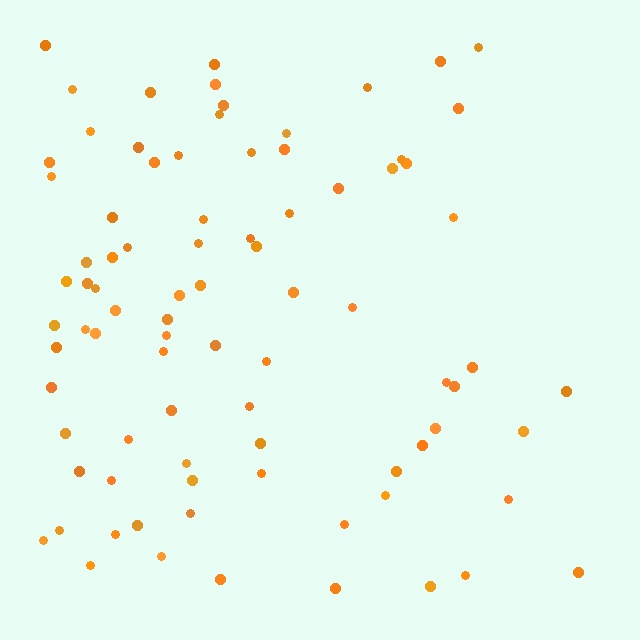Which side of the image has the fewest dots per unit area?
The right.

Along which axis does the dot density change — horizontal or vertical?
Horizontal.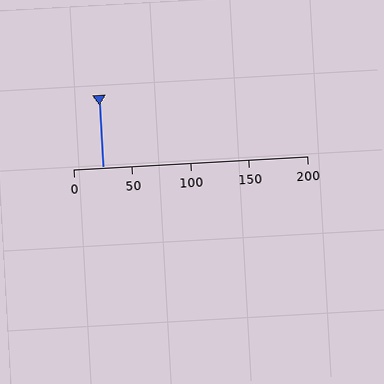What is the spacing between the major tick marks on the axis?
The major ticks are spaced 50 apart.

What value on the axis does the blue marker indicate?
The marker indicates approximately 25.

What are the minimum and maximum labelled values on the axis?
The axis runs from 0 to 200.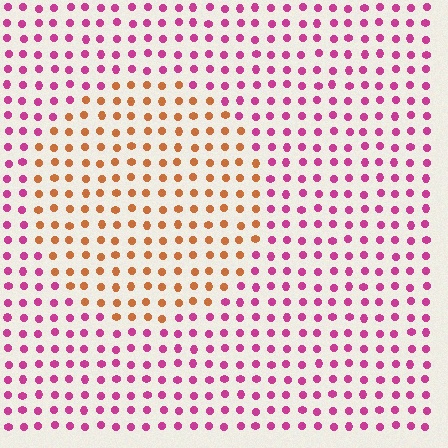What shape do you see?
I see a circle.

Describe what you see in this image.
The image is filled with small magenta elements in a uniform arrangement. A circle-shaped region is visible where the elements are tinted to a slightly different hue, forming a subtle color boundary.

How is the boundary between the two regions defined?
The boundary is defined purely by a slight shift in hue (about 61 degrees). Spacing, size, and orientation are identical on both sides.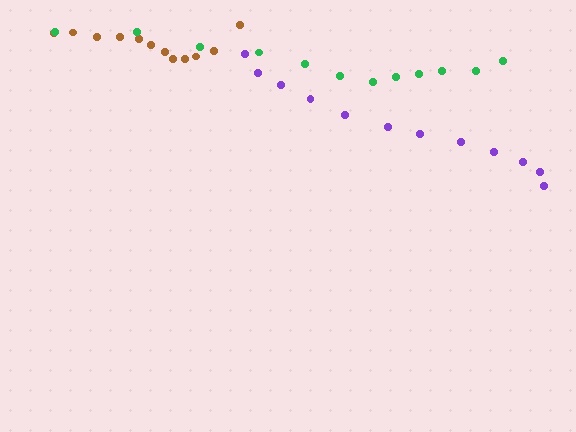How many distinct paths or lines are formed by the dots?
There are 3 distinct paths.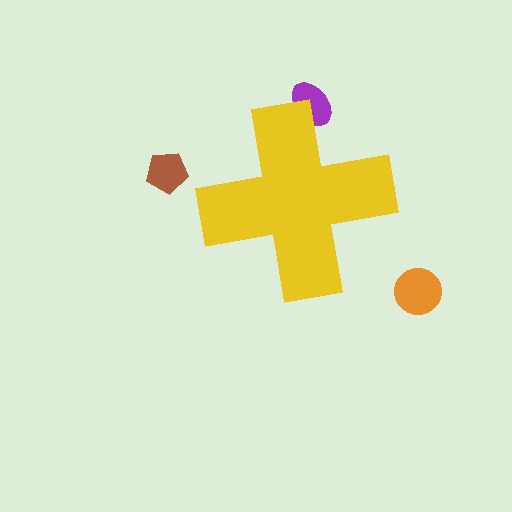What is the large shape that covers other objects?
A yellow cross.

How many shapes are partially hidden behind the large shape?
1 shape is partially hidden.